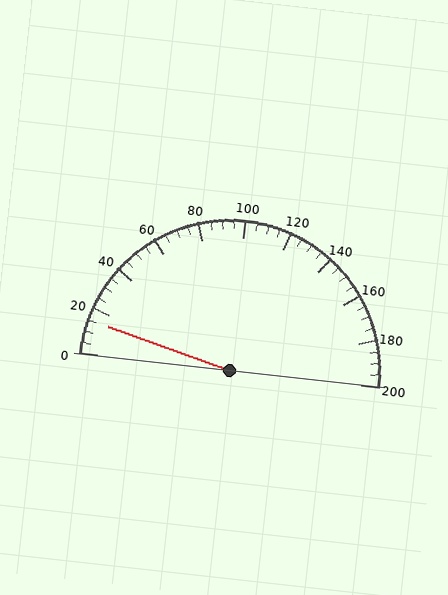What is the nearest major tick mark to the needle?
The nearest major tick mark is 20.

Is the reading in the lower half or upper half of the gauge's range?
The reading is in the lower half of the range (0 to 200).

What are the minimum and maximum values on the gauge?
The gauge ranges from 0 to 200.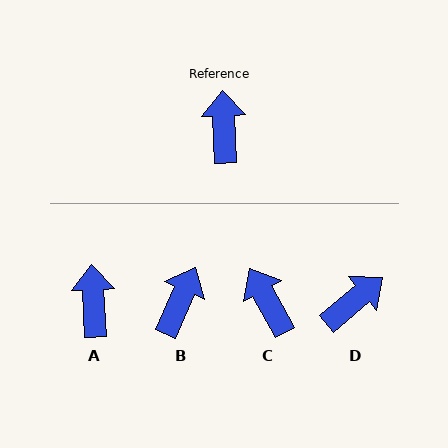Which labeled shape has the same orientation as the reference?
A.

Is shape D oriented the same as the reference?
No, it is off by about 53 degrees.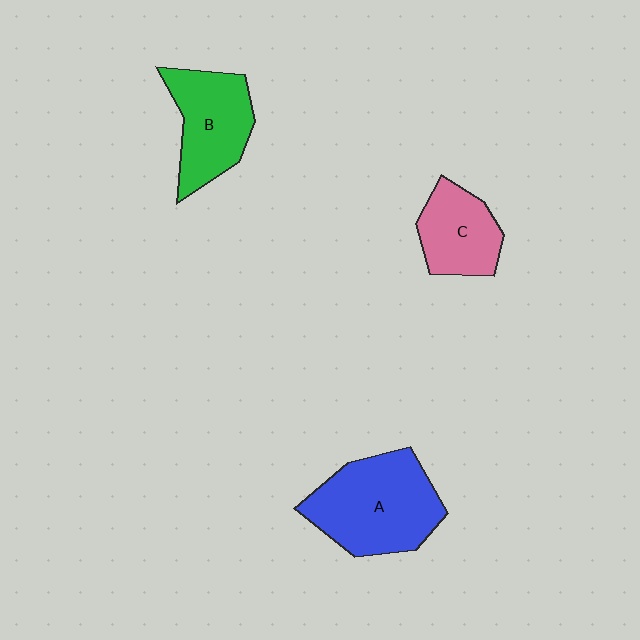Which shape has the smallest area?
Shape C (pink).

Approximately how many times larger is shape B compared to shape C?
Approximately 1.3 times.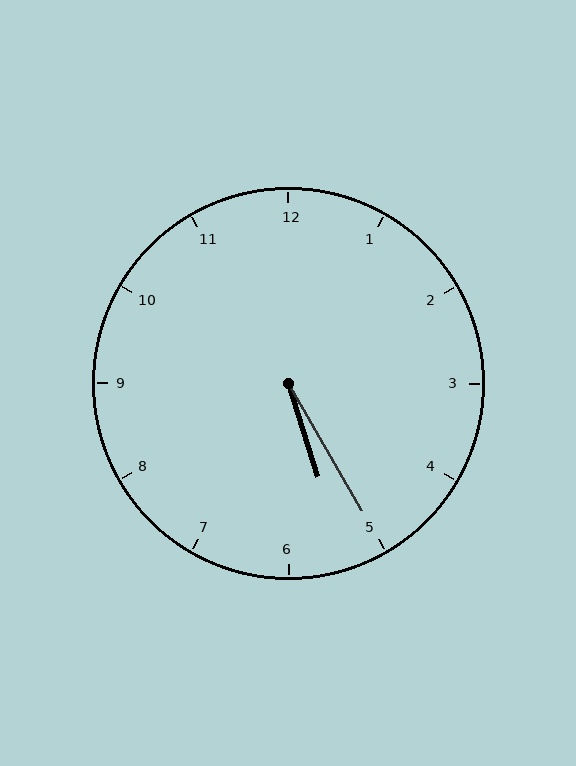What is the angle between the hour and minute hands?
Approximately 12 degrees.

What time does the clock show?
5:25.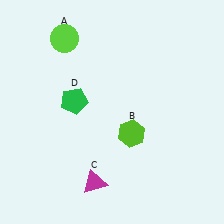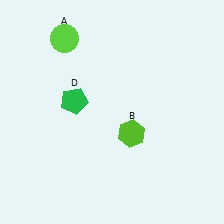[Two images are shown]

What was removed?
The magenta triangle (C) was removed in Image 2.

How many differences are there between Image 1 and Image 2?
There is 1 difference between the two images.